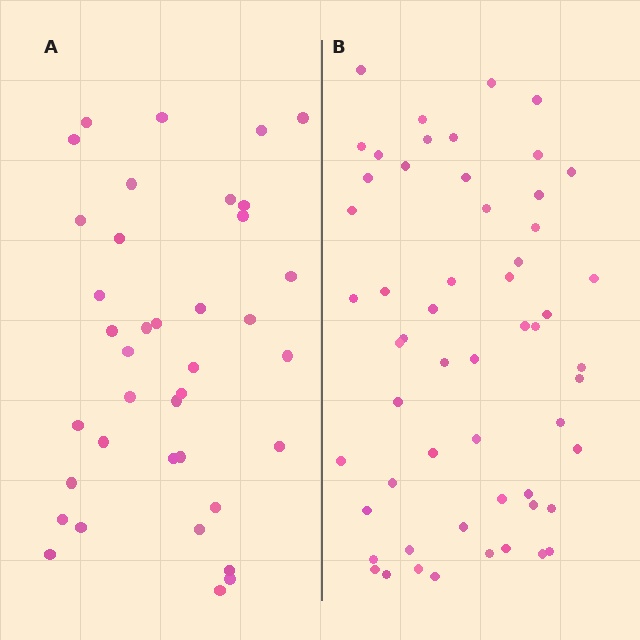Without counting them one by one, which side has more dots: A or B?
Region B (the right region) has more dots.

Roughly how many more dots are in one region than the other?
Region B has approximately 20 more dots than region A.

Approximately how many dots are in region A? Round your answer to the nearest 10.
About 40 dots. (The exact count is 38, which rounds to 40.)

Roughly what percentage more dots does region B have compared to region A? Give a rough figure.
About 45% more.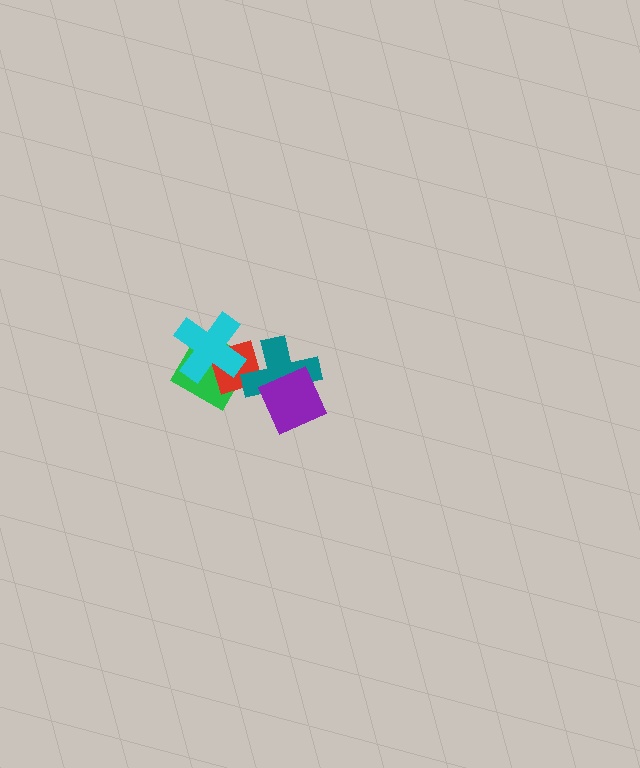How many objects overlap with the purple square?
1 object overlaps with the purple square.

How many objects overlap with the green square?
2 objects overlap with the green square.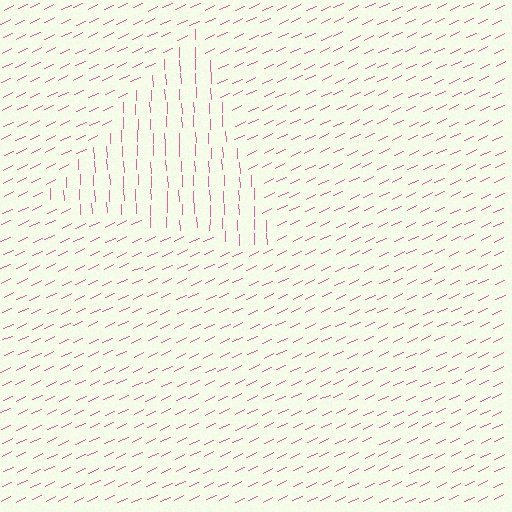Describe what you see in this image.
The image is filled with small pink line segments. A triangle region in the image has lines oriented differently from the surrounding lines, creating a visible texture boundary.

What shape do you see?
I see a triangle.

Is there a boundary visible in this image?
Yes, there is a texture boundary formed by a change in line orientation.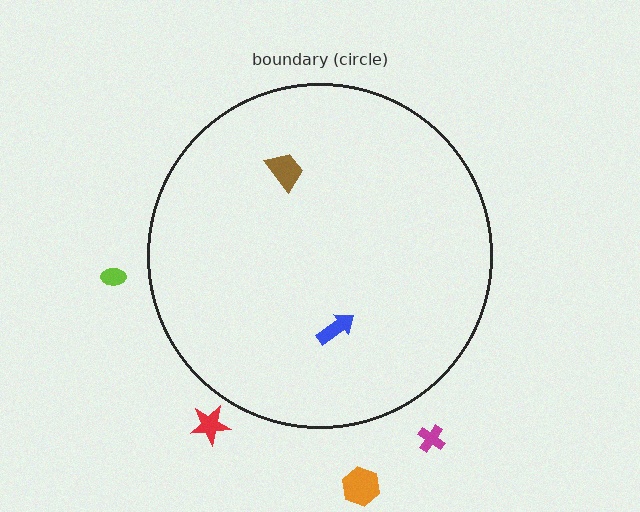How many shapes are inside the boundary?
2 inside, 4 outside.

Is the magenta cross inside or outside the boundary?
Outside.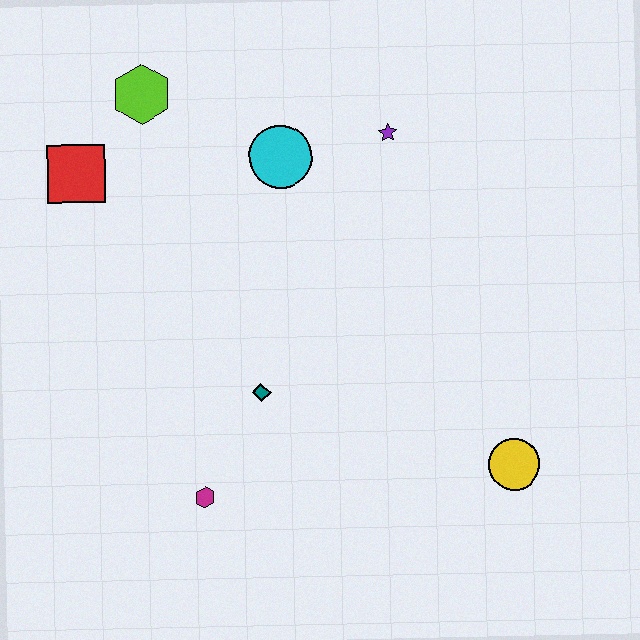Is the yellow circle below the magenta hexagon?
No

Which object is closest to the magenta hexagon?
The teal diamond is closest to the magenta hexagon.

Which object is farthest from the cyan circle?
The yellow circle is farthest from the cyan circle.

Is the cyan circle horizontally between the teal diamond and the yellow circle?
Yes